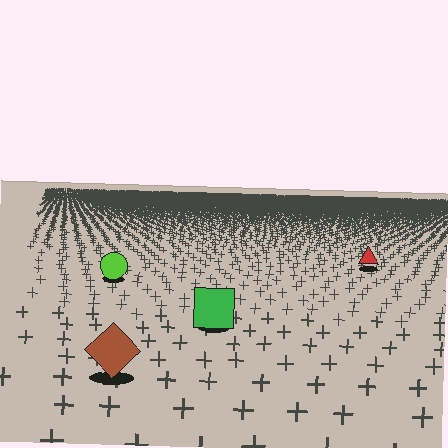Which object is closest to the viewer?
The brown diamond is closest. The texture marks near it are larger and more spread out.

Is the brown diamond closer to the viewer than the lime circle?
Yes. The brown diamond is closer — you can tell from the texture gradient: the ground texture is coarser near it.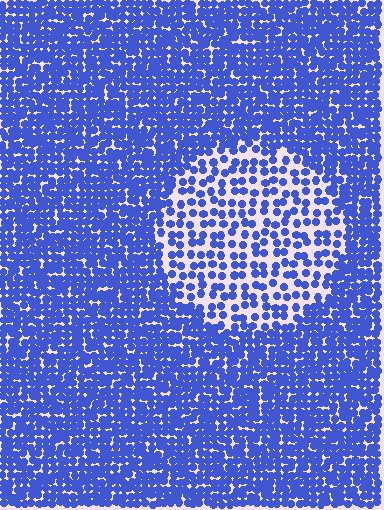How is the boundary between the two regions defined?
The boundary is defined by a change in element density (approximately 2.2x ratio). All elements are the same color, size, and shape.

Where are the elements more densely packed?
The elements are more densely packed outside the circle boundary.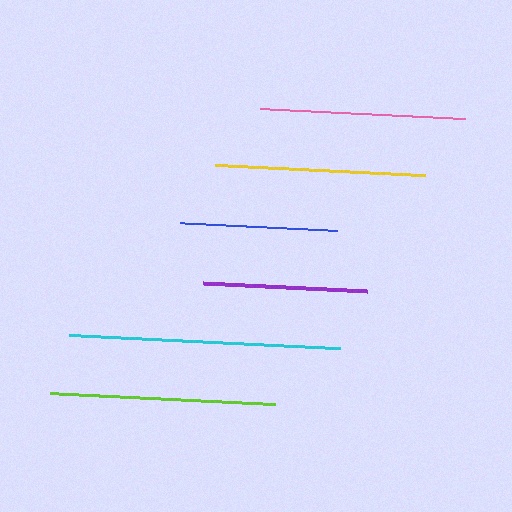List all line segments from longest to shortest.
From longest to shortest: cyan, lime, yellow, pink, purple, blue.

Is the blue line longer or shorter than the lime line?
The lime line is longer than the blue line.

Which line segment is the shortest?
The blue line is the shortest at approximately 158 pixels.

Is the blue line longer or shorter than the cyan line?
The cyan line is longer than the blue line.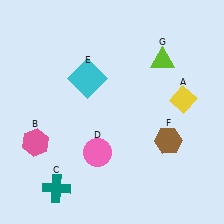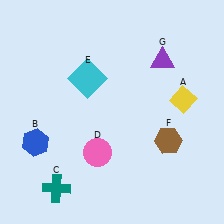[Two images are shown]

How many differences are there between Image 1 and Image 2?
There are 2 differences between the two images.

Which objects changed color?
B changed from pink to blue. G changed from lime to purple.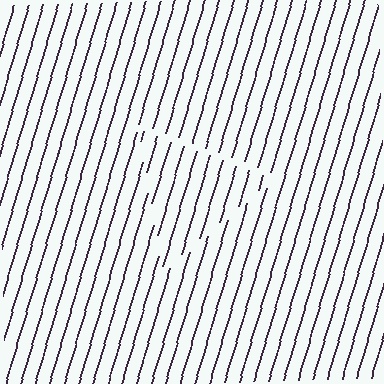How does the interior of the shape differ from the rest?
The interior of the shape contains the same grating, shifted by half a period — the contour is defined by the phase discontinuity where line-ends from the inner and outer gratings abut.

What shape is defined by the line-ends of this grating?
An illusory triangle. The interior of the shape contains the same grating, shifted by half a period — the contour is defined by the phase discontinuity where line-ends from the inner and outer gratings abut.